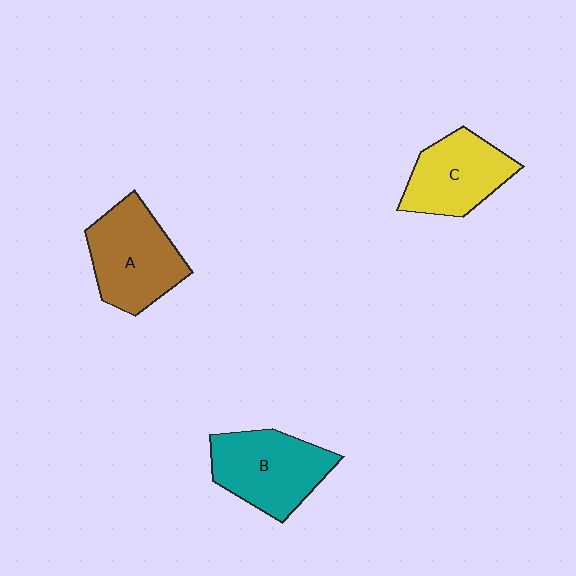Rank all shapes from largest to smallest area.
From largest to smallest: A (brown), B (teal), C (yellow).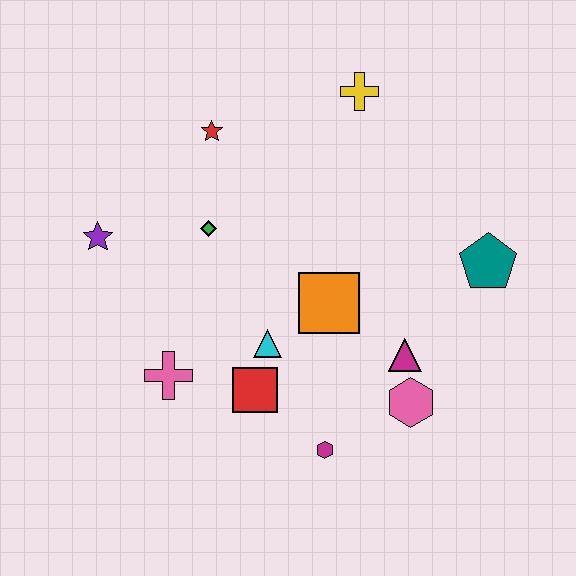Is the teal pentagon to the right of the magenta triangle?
Yes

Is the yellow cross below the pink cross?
No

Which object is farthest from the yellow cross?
The magenta hexagon is farthest from the yellow cross.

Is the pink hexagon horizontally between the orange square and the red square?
No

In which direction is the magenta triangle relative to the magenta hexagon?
The magenta triangle is above the magenta hexagon.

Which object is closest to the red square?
The cyan triangle is closest to the red square.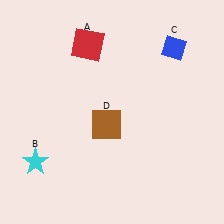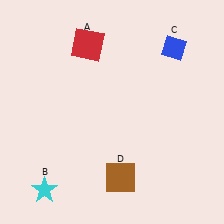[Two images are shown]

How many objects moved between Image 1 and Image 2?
2 objects moved between the two images.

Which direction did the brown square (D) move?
The brown square (D) moved down.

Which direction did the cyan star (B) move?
The cyan star (B) moved down.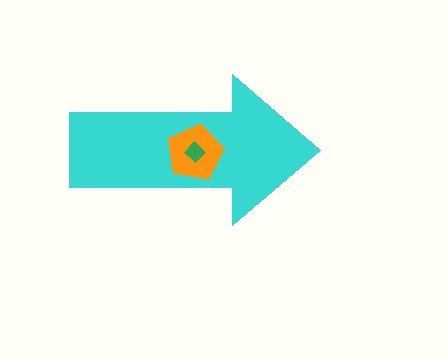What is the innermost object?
The green diamond.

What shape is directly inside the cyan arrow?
The orange pentagon.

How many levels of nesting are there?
3.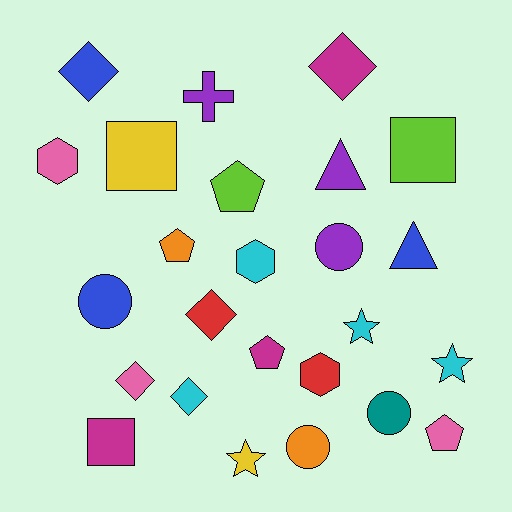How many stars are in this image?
There are 3 stars.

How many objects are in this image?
There are 25 objects.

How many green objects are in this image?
There are no green objects.